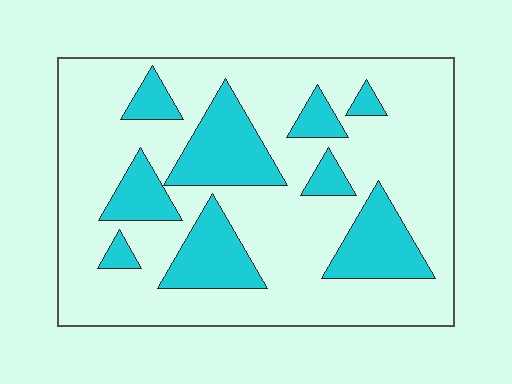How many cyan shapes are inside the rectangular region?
9.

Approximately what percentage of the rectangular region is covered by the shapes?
Approximately 25%.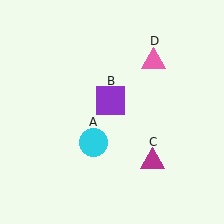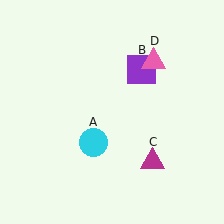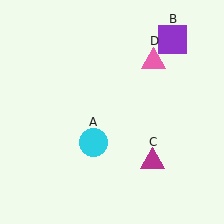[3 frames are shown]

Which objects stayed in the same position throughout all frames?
Cyan circle (object A) and magenta triangle (object C) and pink triangle (object D) remained stationary.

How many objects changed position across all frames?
1 object changed position: purple square (object B).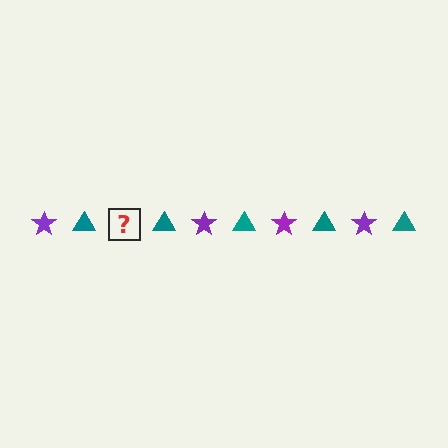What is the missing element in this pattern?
The missing element is a purple star.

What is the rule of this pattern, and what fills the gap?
The rule is that the pattern alternates between purple star and teal triangle. The gap should be filled with a purple star.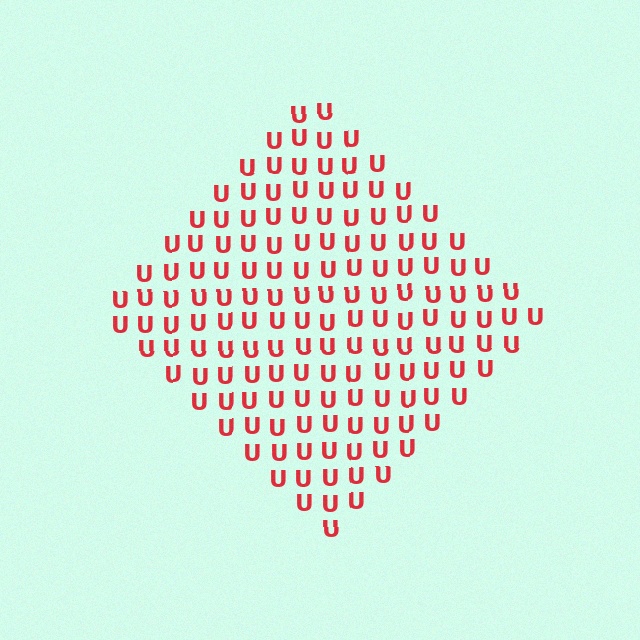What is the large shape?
The large shape is a diamond.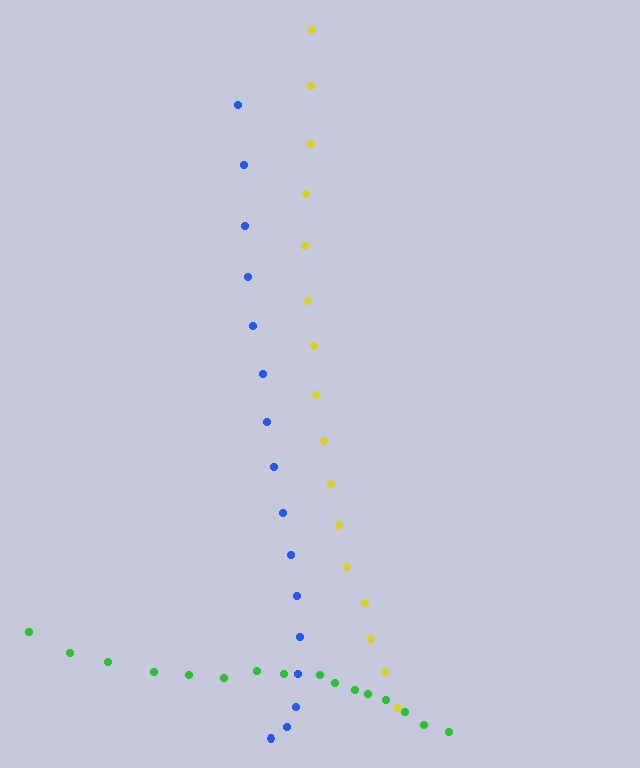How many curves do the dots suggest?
There are 3 distinct paths.